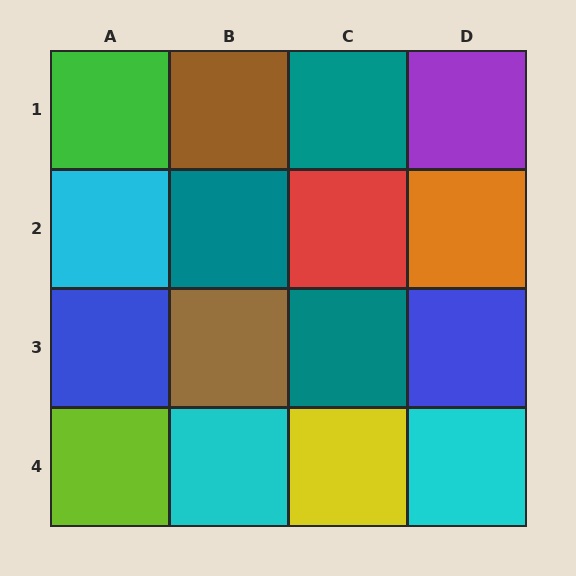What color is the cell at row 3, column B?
Brown.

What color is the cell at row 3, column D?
Blue.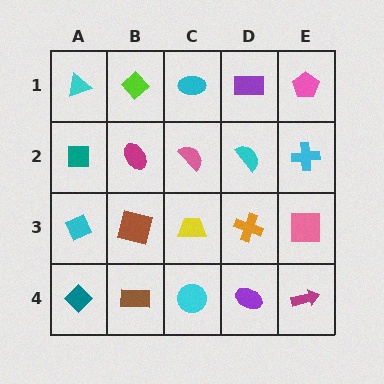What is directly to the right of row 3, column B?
A yellow trapezoid.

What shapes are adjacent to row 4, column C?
A yellow trapezoid (row 3, column C), a brown rectangle (row 4, column B), a purple ellipse (row 4, column D).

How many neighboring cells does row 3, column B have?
4.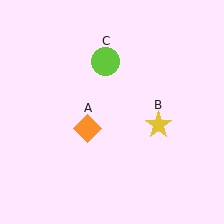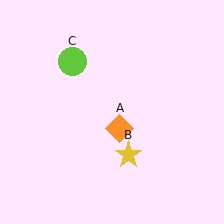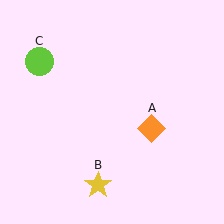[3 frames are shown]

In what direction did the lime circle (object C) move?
The lime circle (object C) moved left.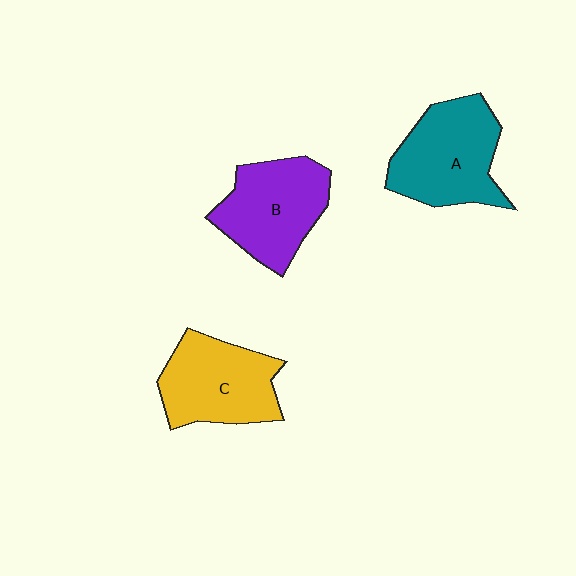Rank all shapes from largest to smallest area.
From largest to smallest: A (teal), B (purple), C (yellow).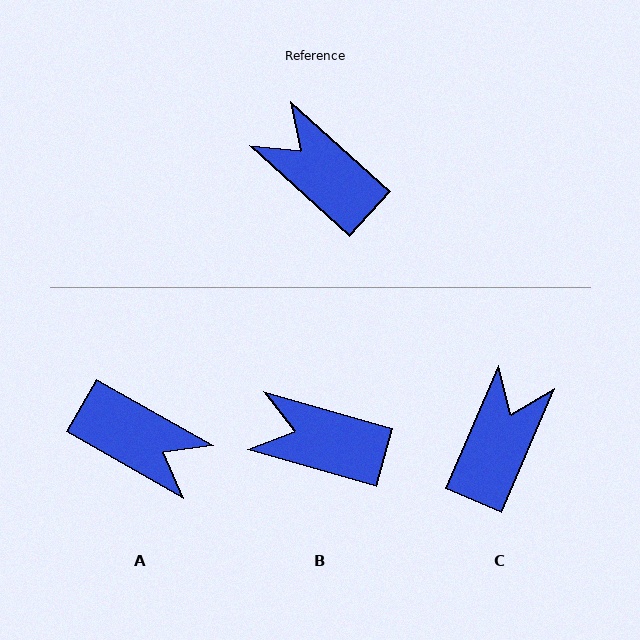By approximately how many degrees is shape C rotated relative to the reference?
Approximately 70 degrees clockwise.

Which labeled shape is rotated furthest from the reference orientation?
A, about 167 degrees away.